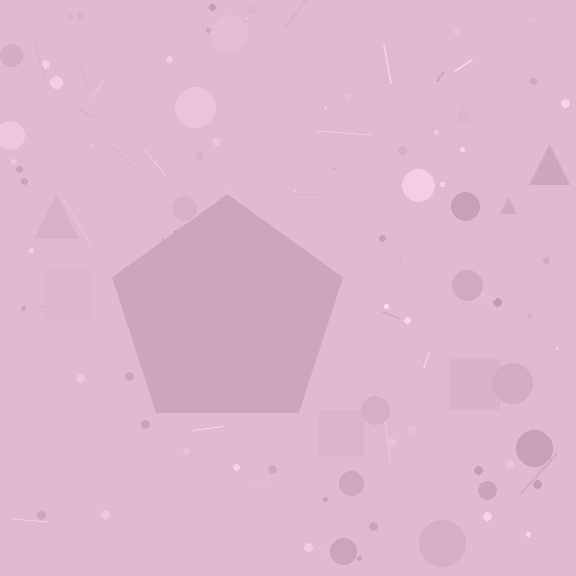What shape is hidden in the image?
A pentagon is hidden in the image.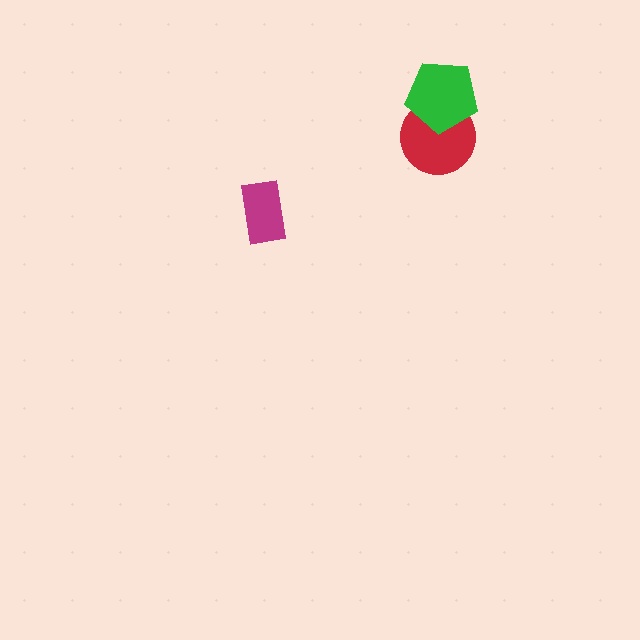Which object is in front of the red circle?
The green pentagon is in front of the red circle.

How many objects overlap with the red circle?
1 object overlaps with the red circle.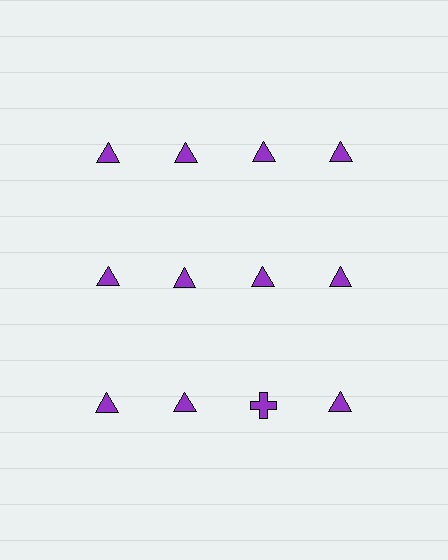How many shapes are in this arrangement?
There are 12 shapes arranged in a grid pattern.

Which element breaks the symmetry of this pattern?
The purple cross in the third row, center column breaks the symmetry. All other shapes are purple triangles.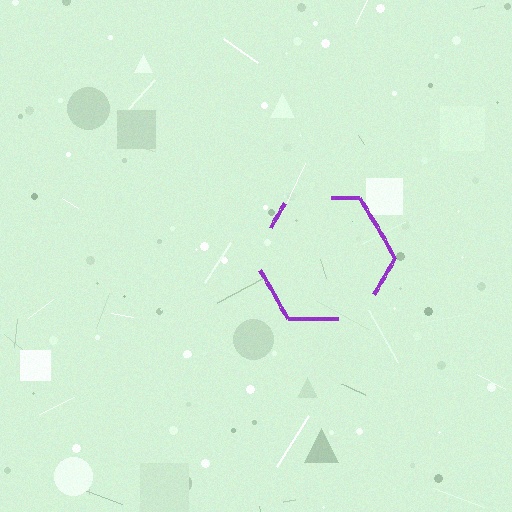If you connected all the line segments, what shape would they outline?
They would outline a hexagon.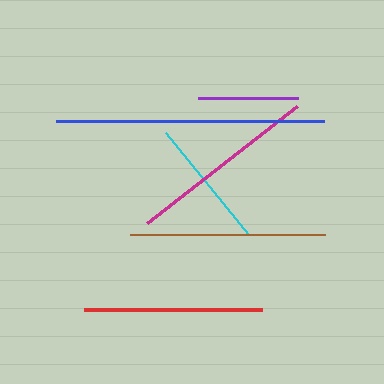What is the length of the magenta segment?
The magenta segment is approximately 190 pixels long.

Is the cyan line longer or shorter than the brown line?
The brown line is longer than the cyan line.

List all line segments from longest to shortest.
From longest to shortest: blue, brown, magenta, red, cyan, purple.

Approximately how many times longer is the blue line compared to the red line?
The blue line is approximately 1.5 times the length of the red line.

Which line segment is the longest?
The blue line is the longest at approximately 268 pixels.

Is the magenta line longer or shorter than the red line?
The magenta line is longer than the red line.